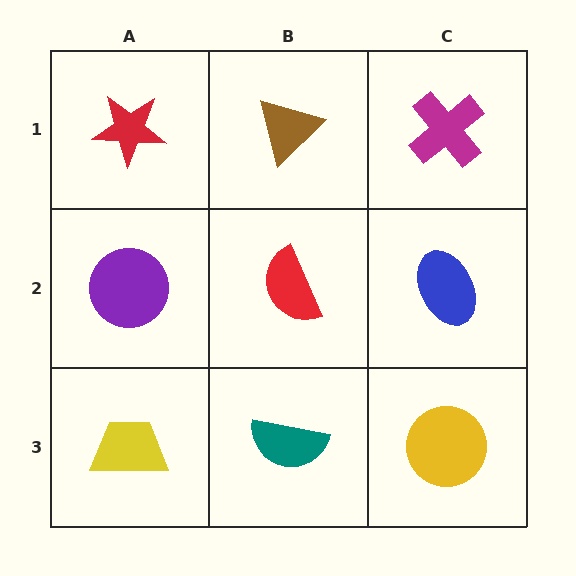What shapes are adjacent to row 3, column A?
A purple circle (row 2, column A), a teal semicircle (row 3, column B).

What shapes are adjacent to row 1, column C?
A blue ellipse (row 2, column C), a brown triangle (row 1, column B).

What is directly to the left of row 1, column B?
A red star.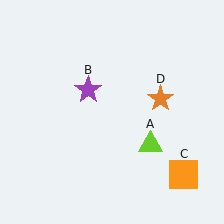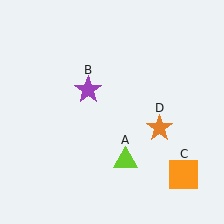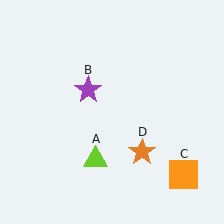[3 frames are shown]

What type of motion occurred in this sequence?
The lime triangle (object A), orange star (object D) rotated clockwise around the center of the scene.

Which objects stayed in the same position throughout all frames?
Purple star (object B) and orange square (object C) remained stationary.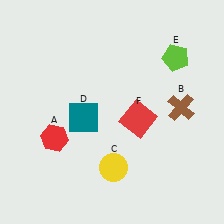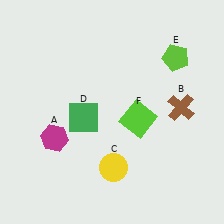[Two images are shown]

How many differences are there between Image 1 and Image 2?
There are 3 differences between the two images.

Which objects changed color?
A changed from red to magenta. D changed from teal to green. F changed from red to lime.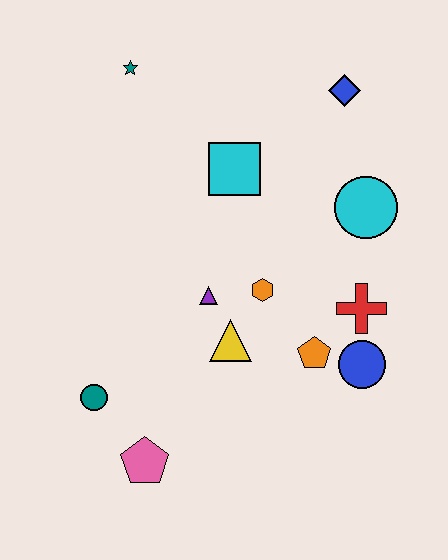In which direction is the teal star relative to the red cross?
The teal star is above the red cross.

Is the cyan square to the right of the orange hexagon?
No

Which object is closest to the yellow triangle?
The purple triangle is closest to the yellow triangle.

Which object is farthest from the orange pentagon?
The teal star is farthest from the orange pentagon.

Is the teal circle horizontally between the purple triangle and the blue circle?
No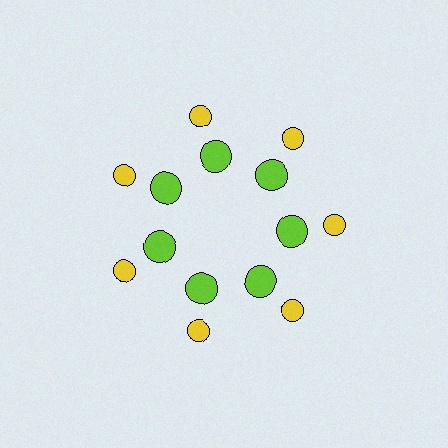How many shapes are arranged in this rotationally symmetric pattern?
There are 14 shapes, arranged in 7 groups of 2.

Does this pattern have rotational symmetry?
Yes, this pattern has 7-fold rotational symmetry. It looks the same after rotating 51 degrees around the center.